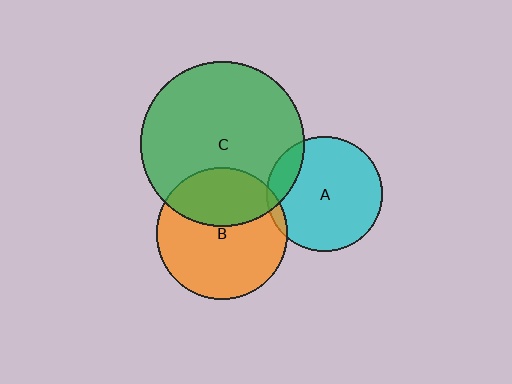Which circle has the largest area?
Circle C (green).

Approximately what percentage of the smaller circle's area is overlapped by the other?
Approximately 5%.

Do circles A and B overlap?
Yes.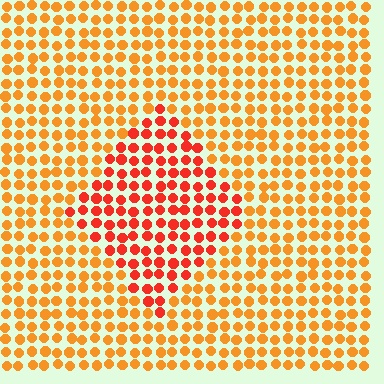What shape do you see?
I see a diamond.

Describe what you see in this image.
The image is filled with small orange elements in a uniform arrangement. A diamond-shaped region is visible where the elements are tinted to a slightly different hue, forming a subtle color boundary.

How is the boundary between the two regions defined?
The boundary is defined purely by a slight shift in hue (about 30 degrees). Spacing, size, and orientation are identical on both sides.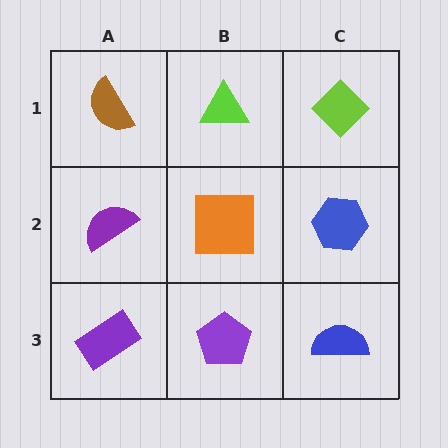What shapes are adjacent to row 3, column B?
An orange square (row 2, column B), a purple rectangle (row 3, column A), a blue semicircle (row 3, column C).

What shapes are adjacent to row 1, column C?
A blue hexagon (row 2, column C), a lime triangle (row 1, column B).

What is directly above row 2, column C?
A lime diamond.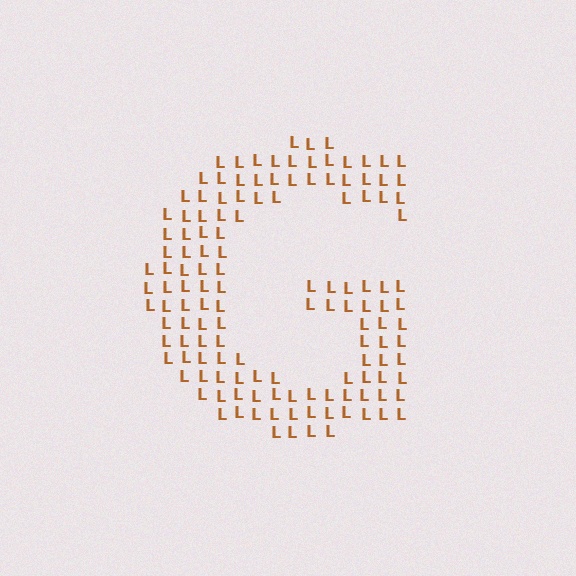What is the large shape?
The large shape is the letter G.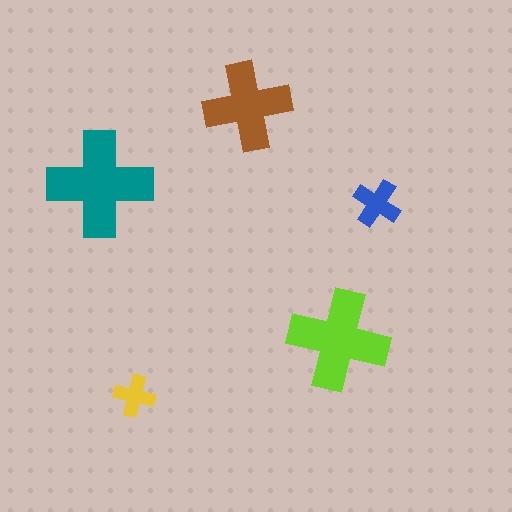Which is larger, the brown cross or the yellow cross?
The brown one.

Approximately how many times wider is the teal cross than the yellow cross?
About 2.5 times wider.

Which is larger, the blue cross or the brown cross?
The brown one.